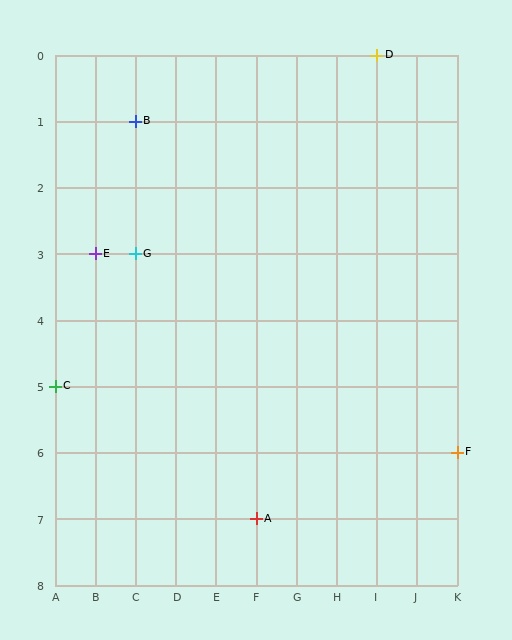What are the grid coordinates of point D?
Point D is at grid coordinates (I, 0).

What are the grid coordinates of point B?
Point B is at grid coordinates (C, 1).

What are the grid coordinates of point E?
Point E is at grid coordinates (B, 3).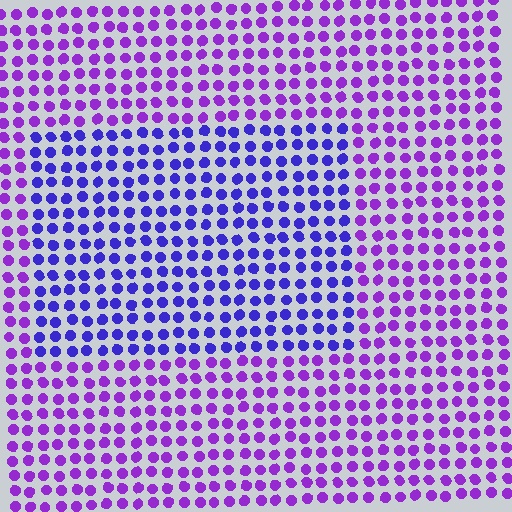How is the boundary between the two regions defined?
The boundary is defined purely by a slight shift in hue (about 33 degrees). Spacing, size, and orientation are identical on both sides.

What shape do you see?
I see a rectangle.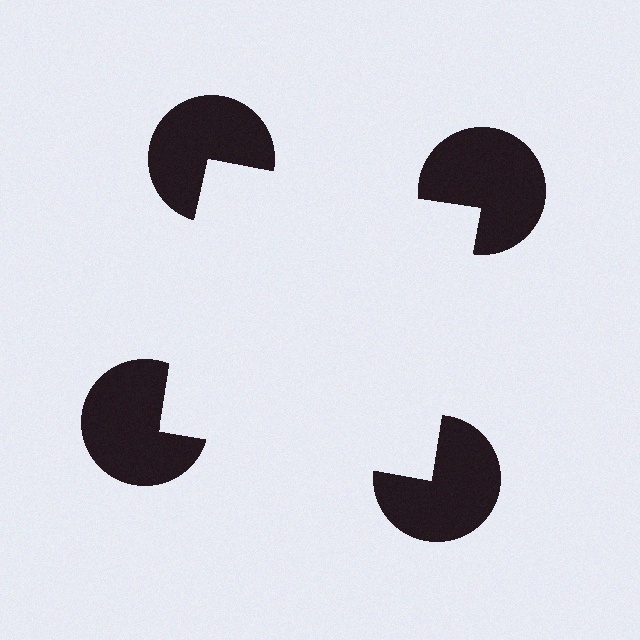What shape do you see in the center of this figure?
An illusory square — its edges are inferred from the aligned wedge cuts in the pac-man discs, not physically drawn.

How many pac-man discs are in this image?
There are 4 — one at each vertex of the illusory square.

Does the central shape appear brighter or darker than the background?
It typically appears slightly brighter than the background, even though no actual brightness change is drawn.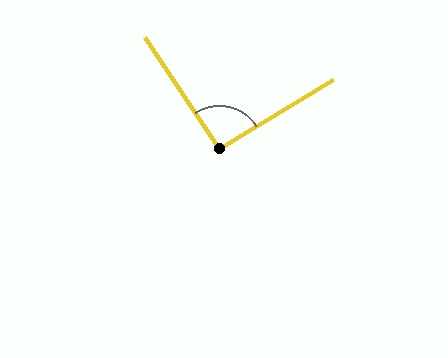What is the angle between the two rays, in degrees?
Approximately 92 degrees.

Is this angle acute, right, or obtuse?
It is approximately a right angle.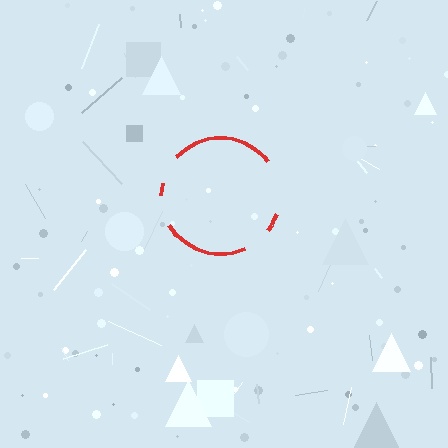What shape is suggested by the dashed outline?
The dashed outline suggests a circle.